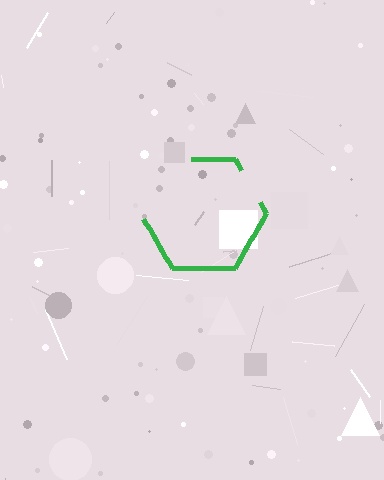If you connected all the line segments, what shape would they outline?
They would outline a hexagon.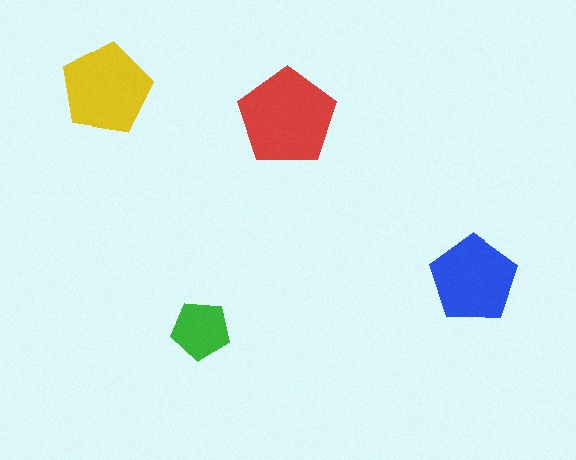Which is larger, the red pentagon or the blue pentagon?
The red one.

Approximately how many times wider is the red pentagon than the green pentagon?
About 1.5 times wider.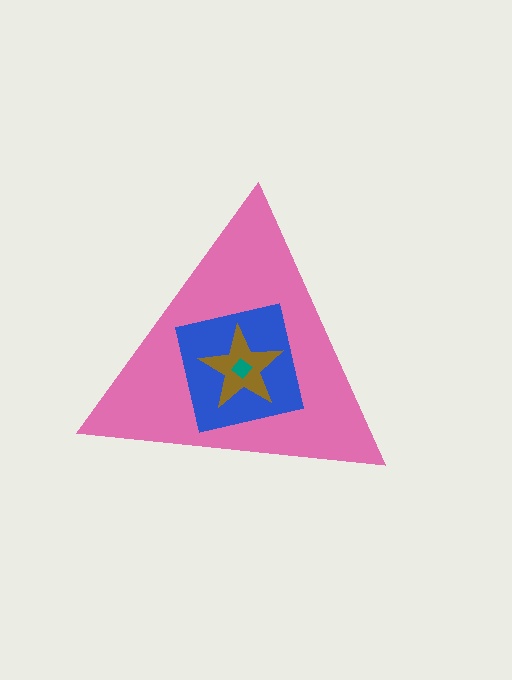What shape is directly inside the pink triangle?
The blue square.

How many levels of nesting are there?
4.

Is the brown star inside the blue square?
Yes.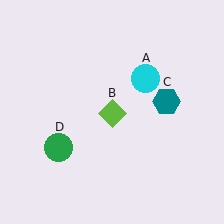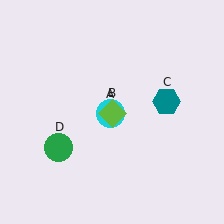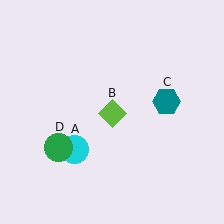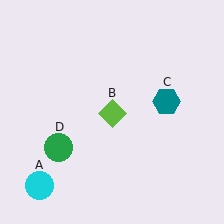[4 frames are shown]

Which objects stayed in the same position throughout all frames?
Lime diamond (object B) and teal hexagon (object C) and green circle (object D) remained stationary.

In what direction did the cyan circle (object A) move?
The cyan circle (object A) moved down and to the left.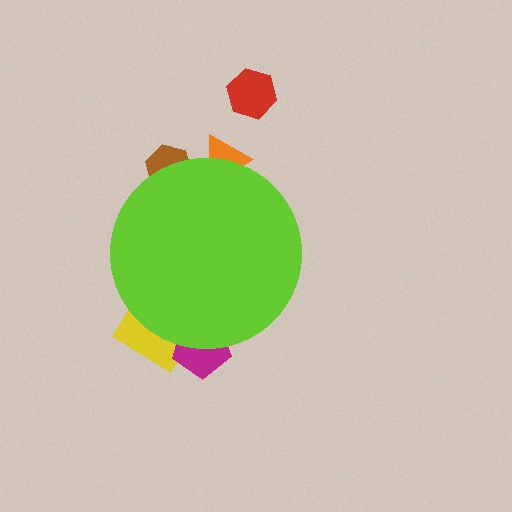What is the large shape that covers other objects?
A lime circle.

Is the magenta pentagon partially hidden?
Yes, the magenta pentagon is partially hidden behind the lime circle.